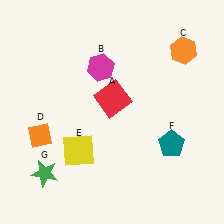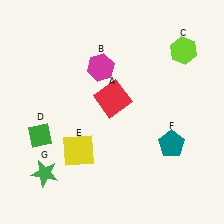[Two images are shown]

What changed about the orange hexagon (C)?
In Image 1, C is orange. In Image 2, it changed to lime.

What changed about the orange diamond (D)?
In Image 1, D is orange. In Image 2, it changed to green.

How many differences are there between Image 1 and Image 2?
There are 2 differences between the two images.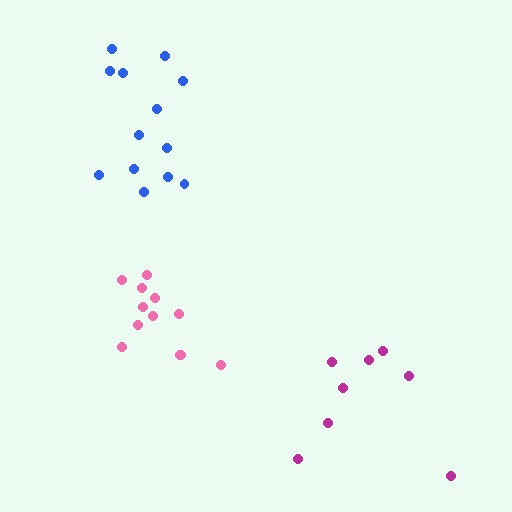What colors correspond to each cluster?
The clusters are colored: magenta, pink, blue.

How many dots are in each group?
Group 1: 8 dots, Group 2: 13 dots, Group 3: 13 dots (34 total).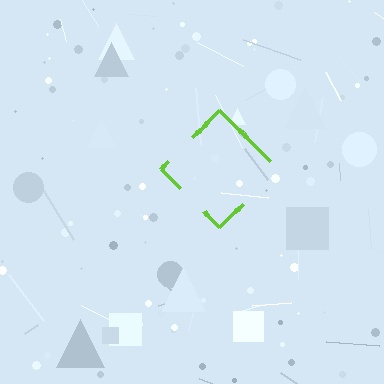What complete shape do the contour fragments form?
The contour fragments form a diamond.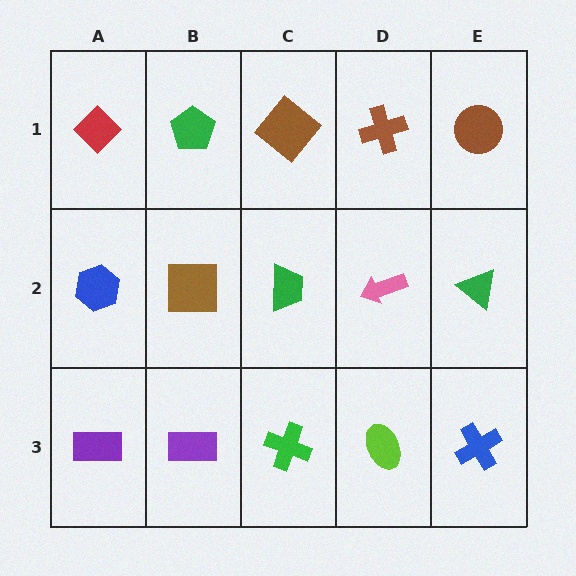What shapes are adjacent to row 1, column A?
A blue hexagon (row 2, column A), a green pentagon (row 1, column B).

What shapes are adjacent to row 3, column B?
A brown square (row 2, column B), a purple rectangle (row 3, column A), a green cross (row 3, column C).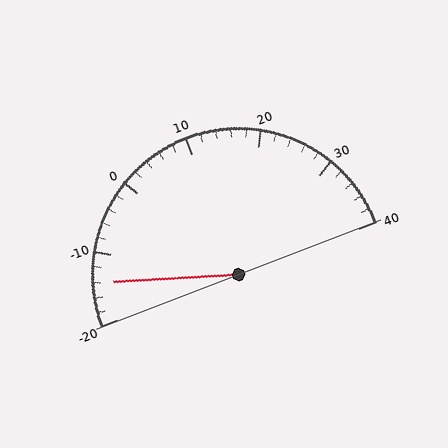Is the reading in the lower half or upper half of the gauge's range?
The reading is in the lower half of the range (-20 to 40).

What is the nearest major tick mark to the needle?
The nearest major tick mark is -10.